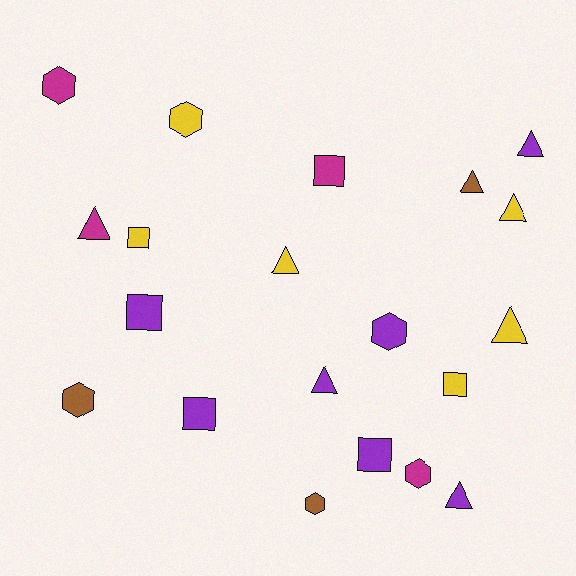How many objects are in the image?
There are 20 objects.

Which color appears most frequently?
Purple, with 7 objects.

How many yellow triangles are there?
There are 3 yellow triangles.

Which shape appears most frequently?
Triangle, with 8 objects.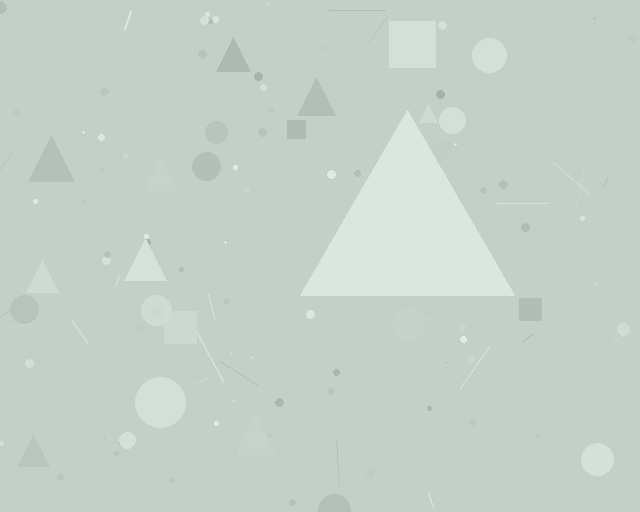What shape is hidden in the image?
A triangle is hidden in the image.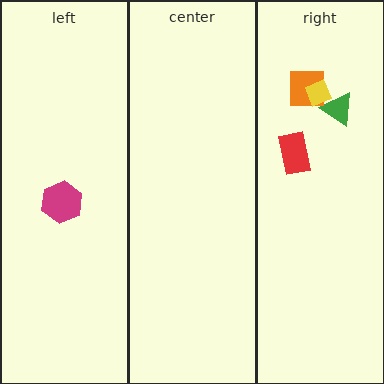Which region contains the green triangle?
The right region.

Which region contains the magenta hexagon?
The left region.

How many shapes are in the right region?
4.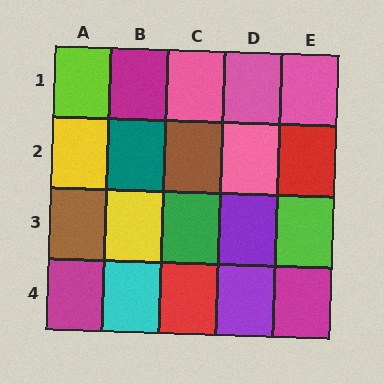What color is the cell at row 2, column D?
Pink.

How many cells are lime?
2 cells are lime.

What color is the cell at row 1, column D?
Pink.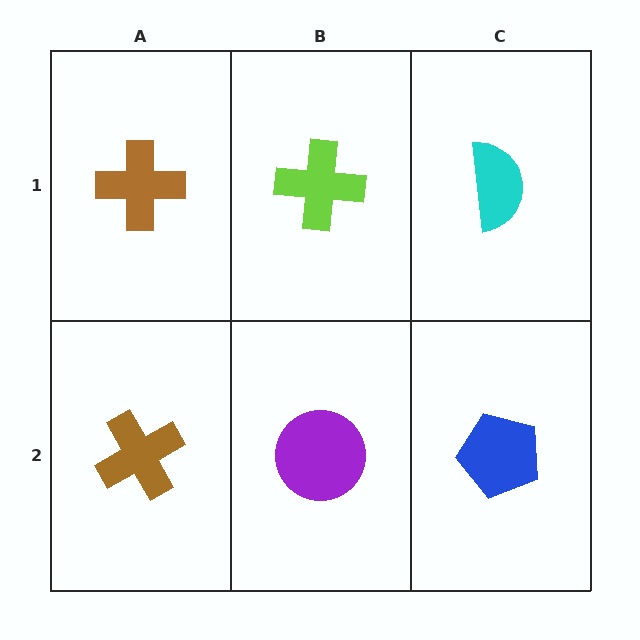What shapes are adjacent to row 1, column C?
A blue pentagon (row 2, column C), a lime cross (row 1, column B).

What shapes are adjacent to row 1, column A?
A brown cross (row 2, column A), a lime cross (row 1, column B).